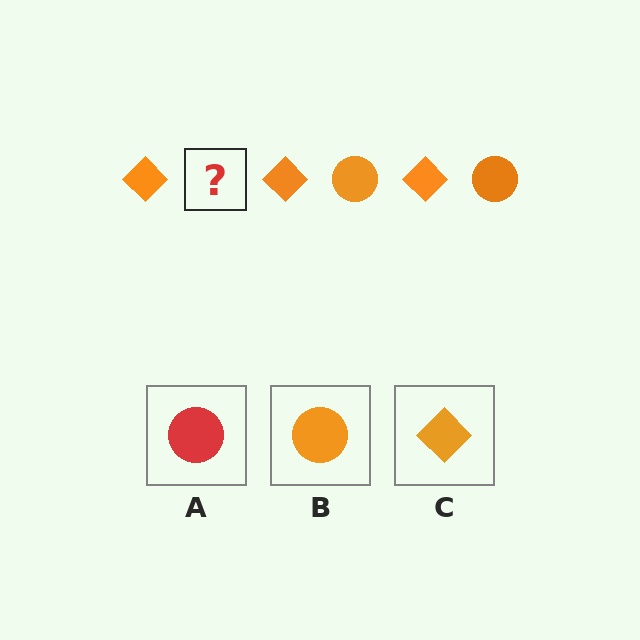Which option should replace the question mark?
Option B.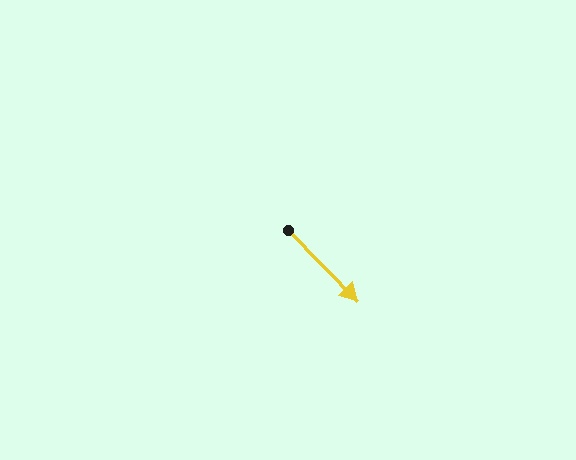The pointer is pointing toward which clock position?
Roughly 5 o'clock.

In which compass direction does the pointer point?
Southeast.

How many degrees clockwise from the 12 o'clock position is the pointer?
Approximately 136 degrees.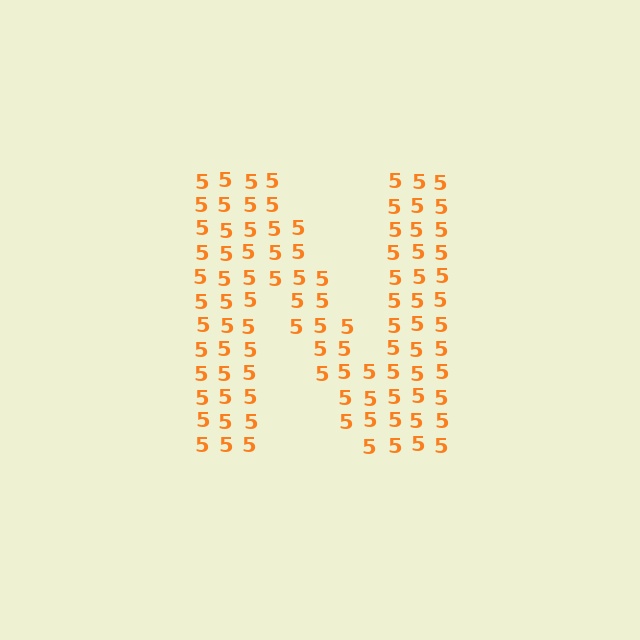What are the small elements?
The small elements are digit 5's.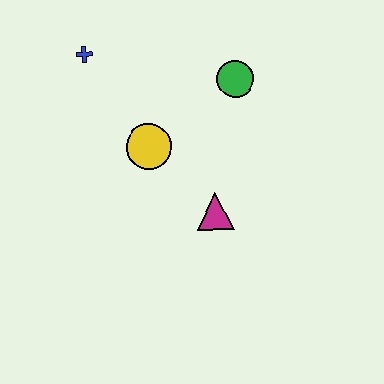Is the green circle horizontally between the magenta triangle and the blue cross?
No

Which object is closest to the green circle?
The yellow circle is closest to the green circle.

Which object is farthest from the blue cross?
The magenta triangle is farthest from the blue cross.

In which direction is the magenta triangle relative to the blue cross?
The magenta triangle is below the blue cross.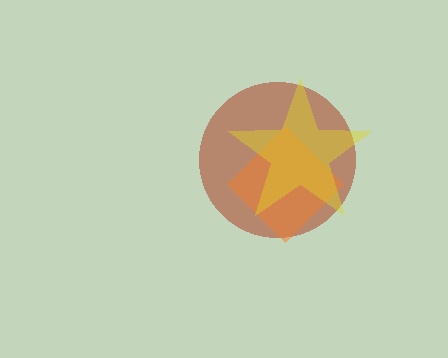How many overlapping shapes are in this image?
There are 3 overlapping shapes in the image.